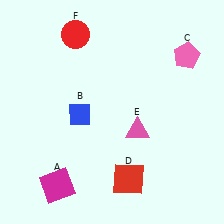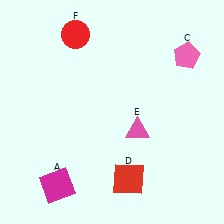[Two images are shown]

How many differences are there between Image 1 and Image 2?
There is 1 difference between the two images.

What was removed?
The blue diamond (B) was removed in Image 2.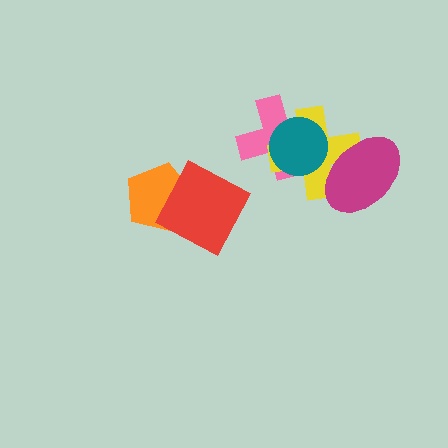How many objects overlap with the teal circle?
2 objects overlap with the teal circle.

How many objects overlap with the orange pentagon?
1 object overlaps with the orange pentagon.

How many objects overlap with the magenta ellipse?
1 object overlaps with the magenta ellipse.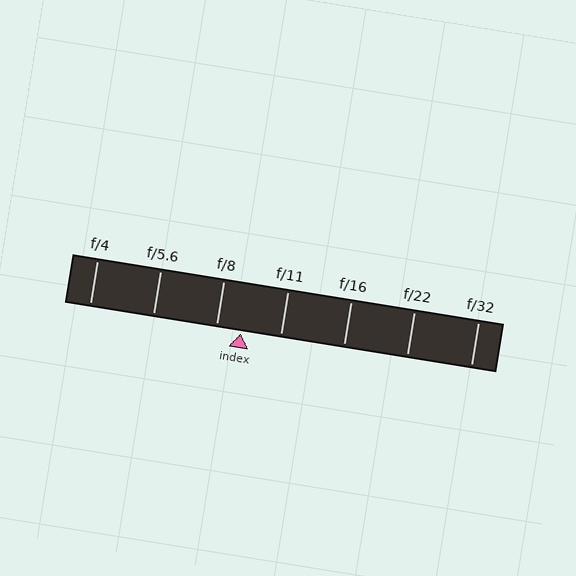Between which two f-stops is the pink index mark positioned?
The index mark is between f/8 and f/11.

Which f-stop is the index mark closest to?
The index mark is closest to f/8.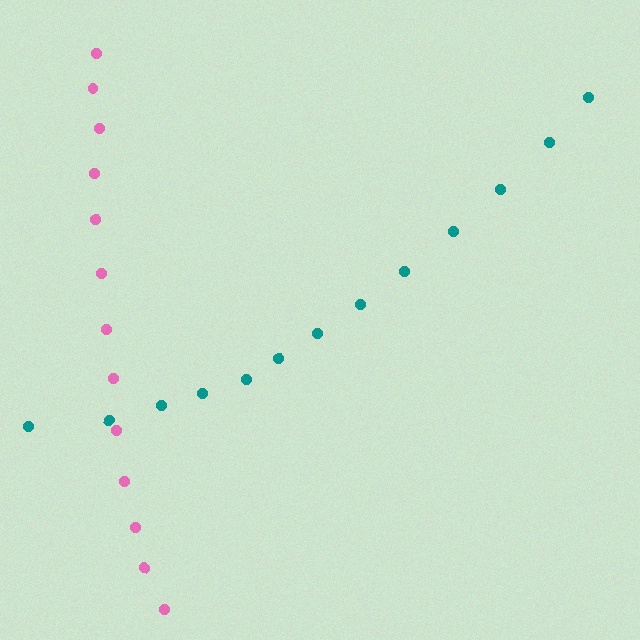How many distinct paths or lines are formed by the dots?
There are 2 distinct paths.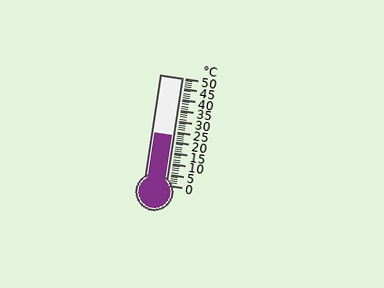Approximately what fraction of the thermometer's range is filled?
The thermometer is filled to approximately 45% of its range.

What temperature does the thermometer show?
The thermometer shows approximately 23°C.